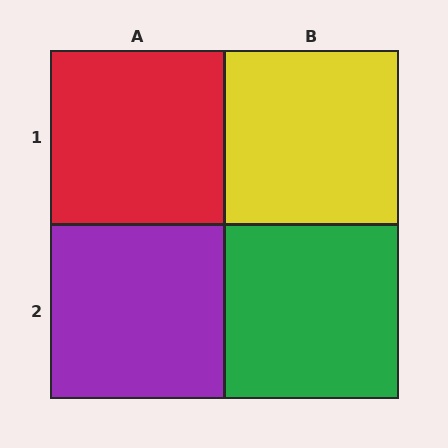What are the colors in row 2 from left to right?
Purple, green.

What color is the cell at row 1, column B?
Yellow.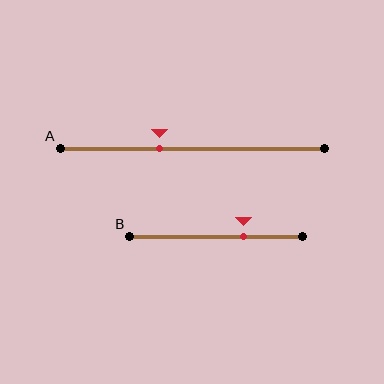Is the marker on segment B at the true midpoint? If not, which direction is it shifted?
No, the marker on segment B is shifted to the right by about 16% of the segment length.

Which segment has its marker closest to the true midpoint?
Segment A has its marker closest to the true midpoint.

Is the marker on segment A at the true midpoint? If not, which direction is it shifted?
No, the marker on segment A is shifted to the left by about 12% of the segment length.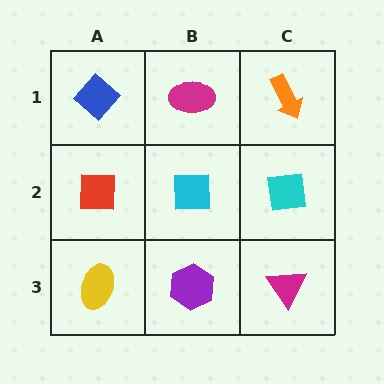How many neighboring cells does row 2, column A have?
3.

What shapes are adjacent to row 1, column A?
A red square (row 2, column A), a magenta ellipse (row 1, column B).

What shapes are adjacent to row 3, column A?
A red square (row 2, column A), a purple hexagon (row 3, column B).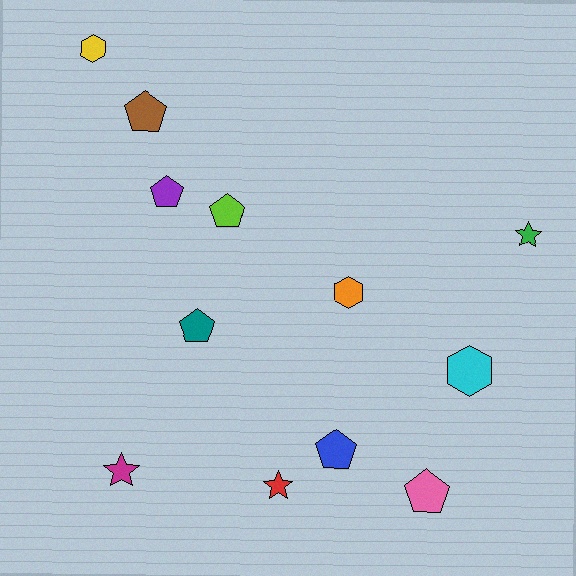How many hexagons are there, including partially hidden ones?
There are 3 hexagons.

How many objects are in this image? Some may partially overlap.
There are 12 objects.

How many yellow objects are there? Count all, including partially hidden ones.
There is 1 yellow object.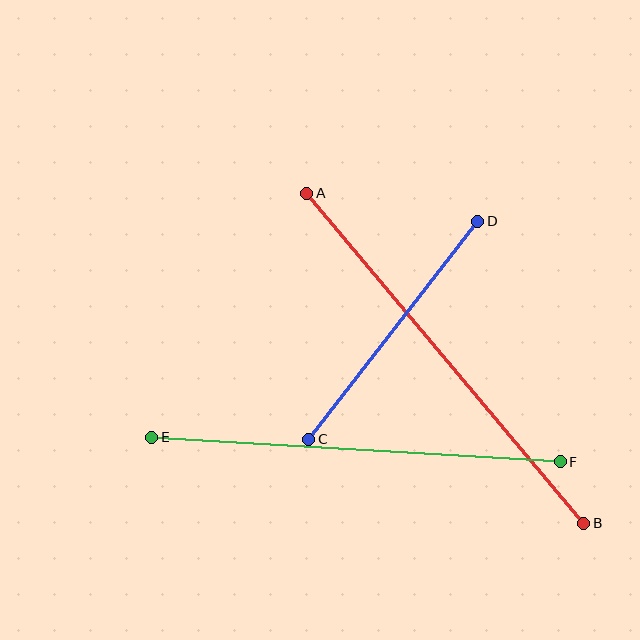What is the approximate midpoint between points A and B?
The midpoint is at approximately (445, 358) pixels.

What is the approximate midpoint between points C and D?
The midpoint is at approximately (393, 330) pixels.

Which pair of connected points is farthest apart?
Points A and B are farthest apart.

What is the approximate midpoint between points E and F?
The midpoint is at approximately (356, 449) pixels.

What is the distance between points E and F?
The distance is approximately 409 pixels.